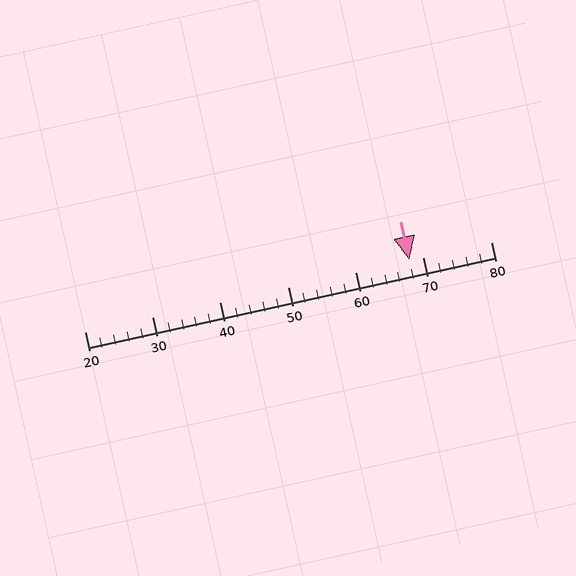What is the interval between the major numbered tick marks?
The major tick marks are spaced 10 units apart.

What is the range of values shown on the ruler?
The ruler shows values from 20 to 80.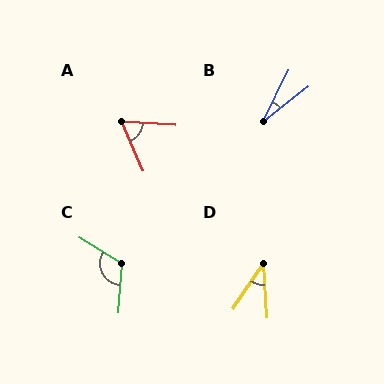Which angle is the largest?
C, at approximately 117 degrees.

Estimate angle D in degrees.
Approximately 38 degrees.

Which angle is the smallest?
B, at approximately 25 degrees.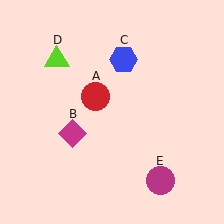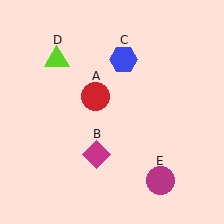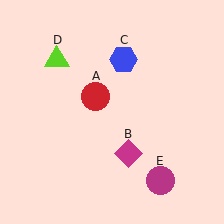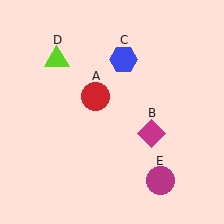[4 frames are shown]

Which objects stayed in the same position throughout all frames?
Red circle (object A) and blue hexagon (object C) and lime triangle (object D) and magenta circle (object E) remained stationary.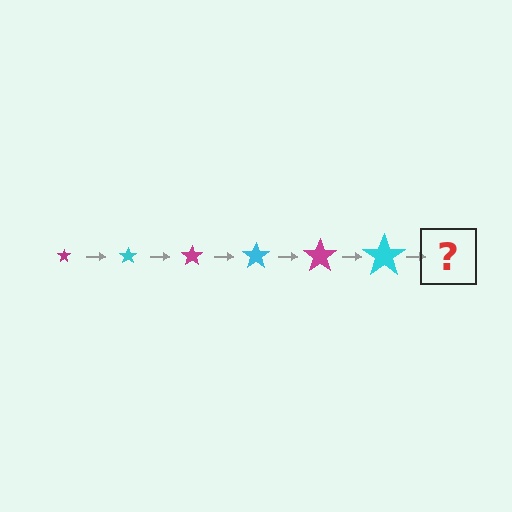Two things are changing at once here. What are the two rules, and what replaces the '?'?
The two rules are that the star grows larger each step and the color cycles through magenta and cyan. The '?' should be a magenta star, larger than the previous one.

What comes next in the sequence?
The next element should be a magenta star, larger than the previous one.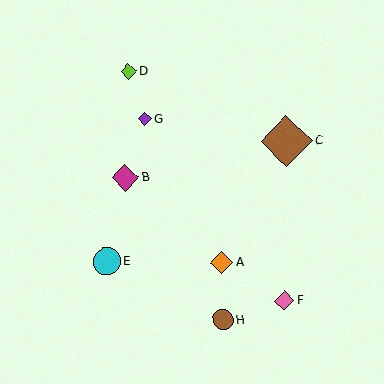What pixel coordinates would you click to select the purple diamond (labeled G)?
Click at (145, 119) to select the purple diamond G.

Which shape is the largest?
The brown diamond (labeled C) is the largest.